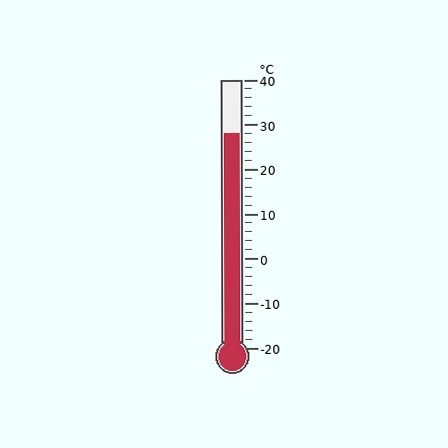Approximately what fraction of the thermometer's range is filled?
The thermometer is filled to approximately 80% of its range.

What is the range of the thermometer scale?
The thermometer scale ranges from -20°C to 40°C.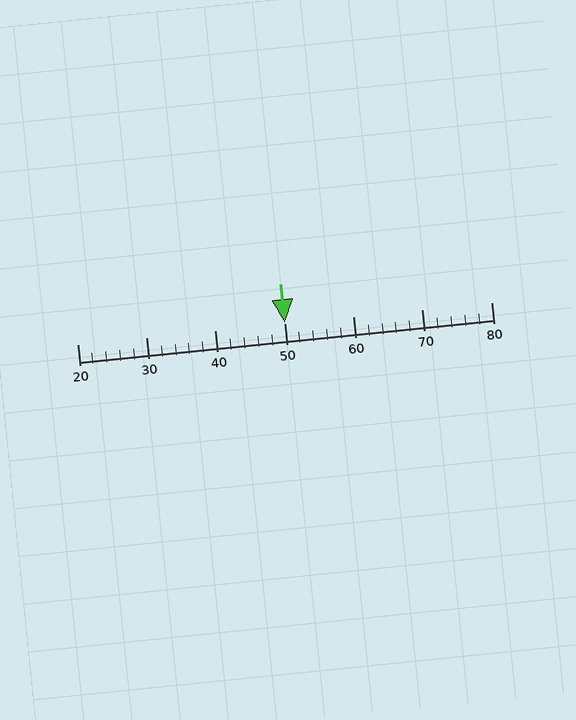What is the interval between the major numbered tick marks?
The major tick marks are spaced 10 units apart.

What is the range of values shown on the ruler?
The ruler shows values from 20 to 80.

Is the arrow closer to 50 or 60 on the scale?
The arrow is closer to 50.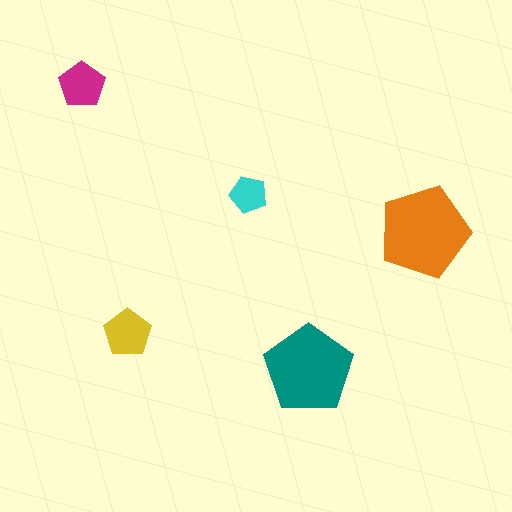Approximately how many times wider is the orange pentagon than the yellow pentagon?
About 2 times wider.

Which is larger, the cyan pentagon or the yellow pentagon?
The yellow one.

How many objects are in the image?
There are 5 objects in the image.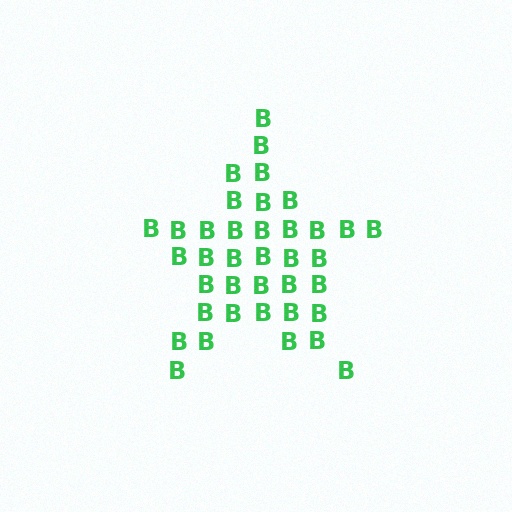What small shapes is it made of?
It is made of small letter B's.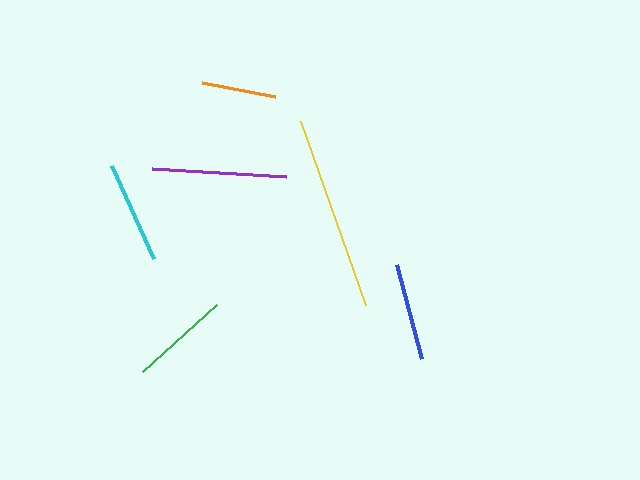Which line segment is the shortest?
The orange line is the shortest at approximately 75 pixels.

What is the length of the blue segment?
The blue segment is approximately 97 pixels long.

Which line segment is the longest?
The yellow line is the longest at approximately 195 pixels.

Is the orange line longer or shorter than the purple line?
The purple line is longer than the orange line.